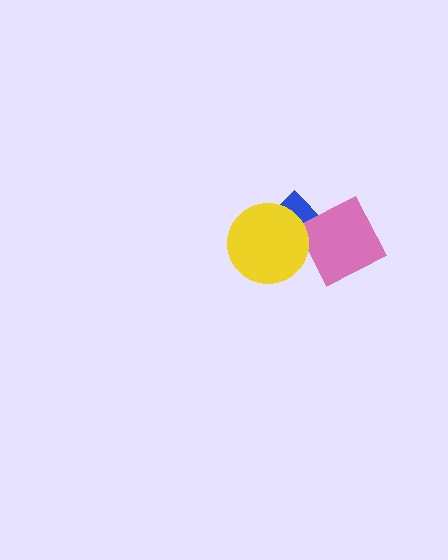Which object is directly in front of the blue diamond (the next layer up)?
The pink diamond is directly in front of the blue diamond.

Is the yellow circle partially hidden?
No, no other shape covers it.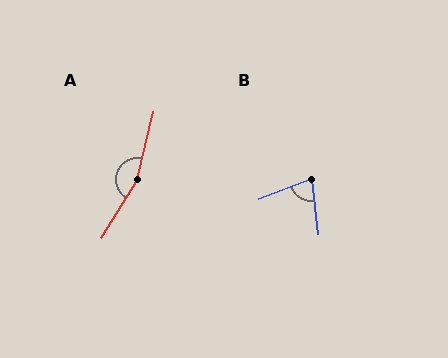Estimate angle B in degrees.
Approximately 75 degrees.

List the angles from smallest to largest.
B (75°), A (162°).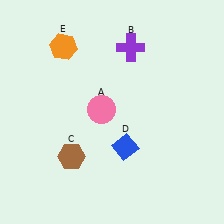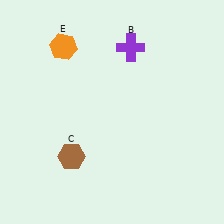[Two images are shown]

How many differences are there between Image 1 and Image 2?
There are 2 differences between the two images.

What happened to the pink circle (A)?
The pink circle (A) was removed in Image 2. It was in the top-left area of Image 1.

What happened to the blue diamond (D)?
The blue diamond (D) was removed in Image 2. It was in the bottom-right area of Image 1.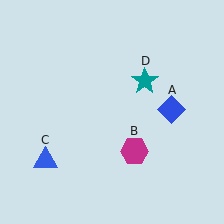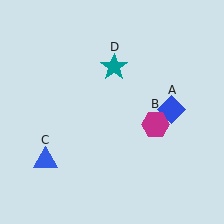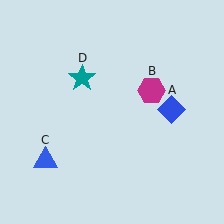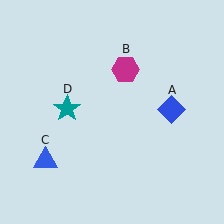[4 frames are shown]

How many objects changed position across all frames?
2 objects changed position: magenta hexagon (object B), teal star (object D).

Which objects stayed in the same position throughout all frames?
Blue diamond (object A) and blue triangle (object C) remained stationary.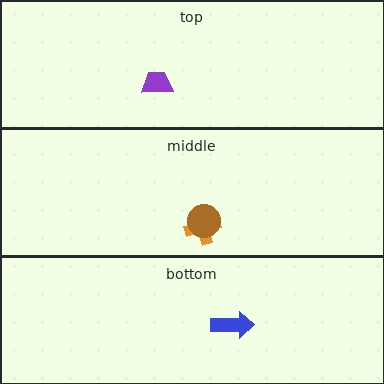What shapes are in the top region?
The purple trapezoid.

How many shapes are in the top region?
1.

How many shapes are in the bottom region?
1.